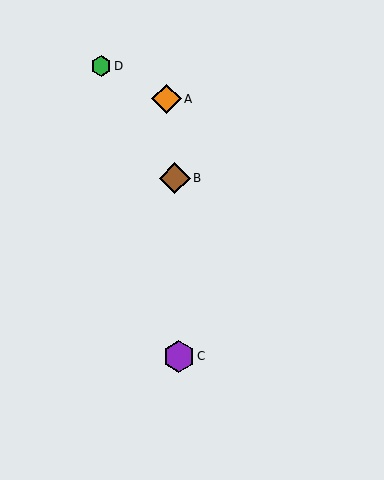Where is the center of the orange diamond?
The center of the orange diamond is at (166, 99).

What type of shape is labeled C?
Shape C is a purple hexagon.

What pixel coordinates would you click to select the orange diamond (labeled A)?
Click at (166, 99) to select the orange diamond A.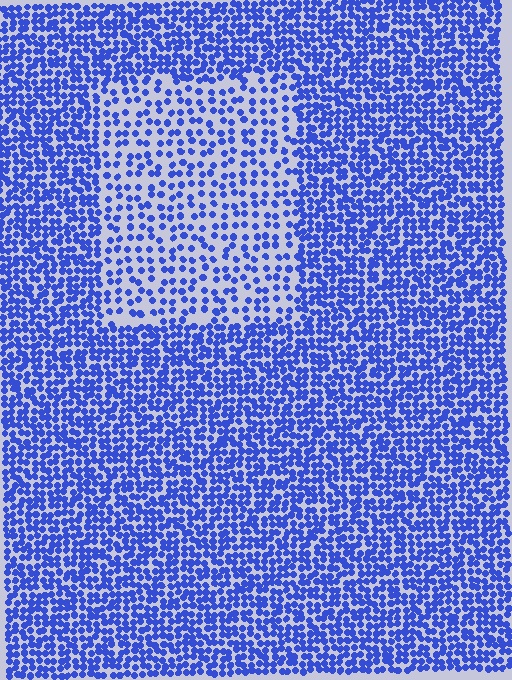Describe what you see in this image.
The image contains small blue elements arranged at two different densities. A rectangle-shaped region is visible where the elements are less densely packed than the surrounding area.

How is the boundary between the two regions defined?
The boundary is defined by a change in element density (approximately 2.0x ratio). All elements are the same color, size, and shape.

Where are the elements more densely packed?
The elements are more densely packed outside the rectangle boundary.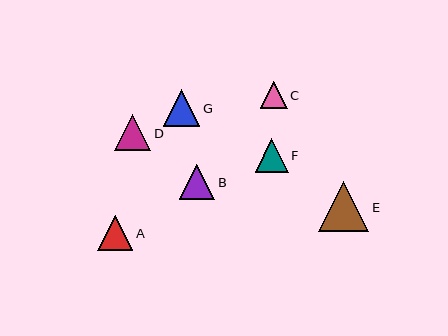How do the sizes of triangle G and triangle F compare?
Triangle G and triangle F are approximately the same size.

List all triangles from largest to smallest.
From largest to smallest: E, D, G, B, A, F, C.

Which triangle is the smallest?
Triangle C is the smallest with a size of approximately 27 pixels.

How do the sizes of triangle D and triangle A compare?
Triangle D and triangle A are approximately the same size.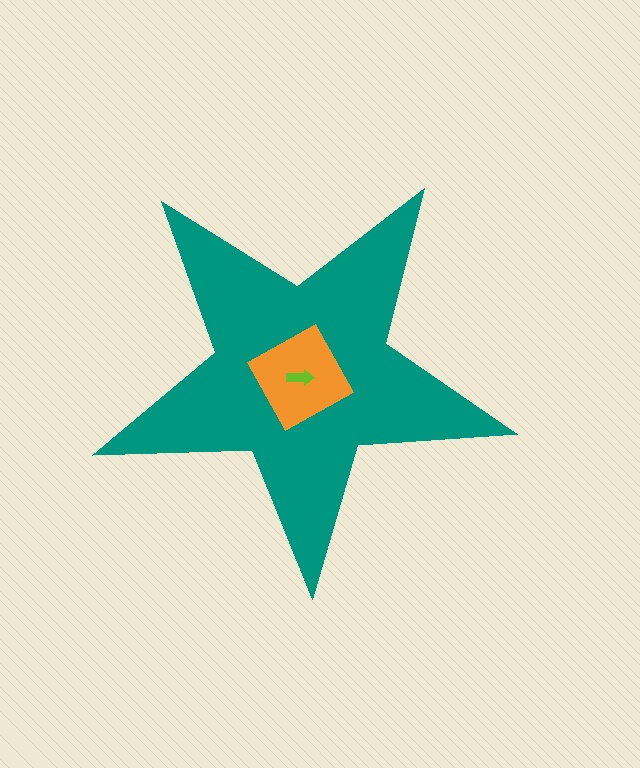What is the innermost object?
The lime arrow.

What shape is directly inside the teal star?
The orange diamond.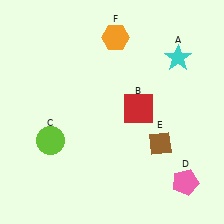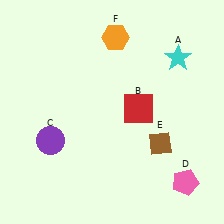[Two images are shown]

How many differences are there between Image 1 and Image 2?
There is 1 difference between the two images.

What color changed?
The circle (C) changed from lime in Image 1 to purple in Image 2.